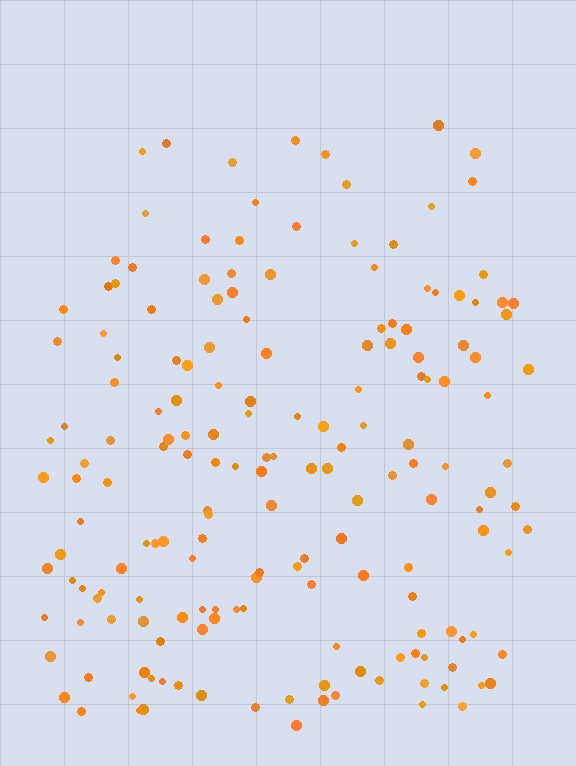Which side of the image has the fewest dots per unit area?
The top.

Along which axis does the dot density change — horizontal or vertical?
Vertical.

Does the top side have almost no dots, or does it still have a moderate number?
Still a moderate number, just noticeably fewer than the bottom.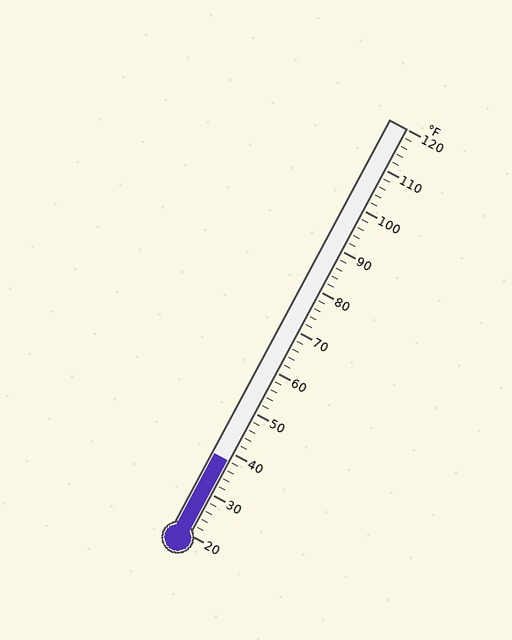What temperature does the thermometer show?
The thermometer shows approximately 38°F.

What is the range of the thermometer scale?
The thermometer scale ranges from 20°F to 120°F.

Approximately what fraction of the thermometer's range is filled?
The thermometer is filled to approximately 20% of its range.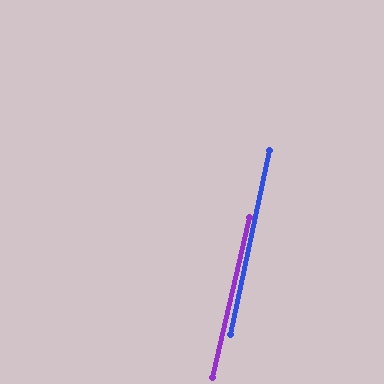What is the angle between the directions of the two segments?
Approximately 1 degree.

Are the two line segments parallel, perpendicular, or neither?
Parallel — their directions differ by only 1.1°.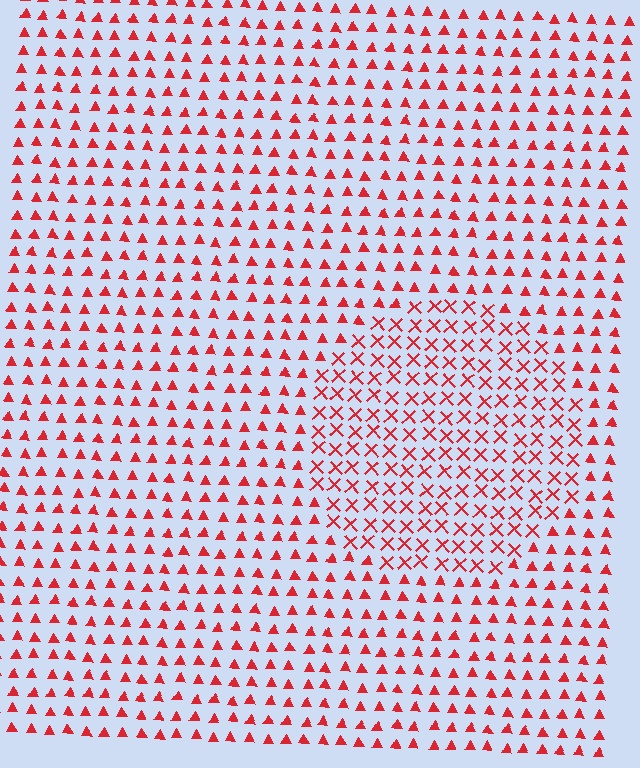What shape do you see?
I see a circle.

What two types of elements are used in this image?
The image uses X marks inside the circle region and triangles outside it.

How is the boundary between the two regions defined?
The boundary is defined by a change in element shape: X marks inside vs. triangles outside. All elements share the same color and spacing.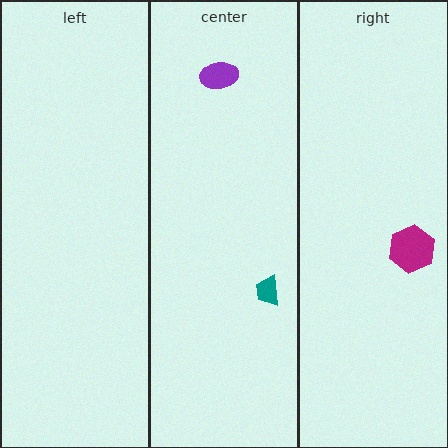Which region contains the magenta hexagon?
The right region.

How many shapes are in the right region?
1.